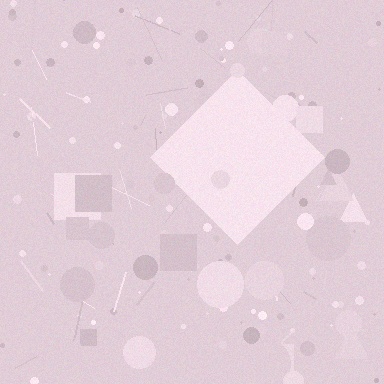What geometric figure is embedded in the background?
A diamond is embedded in the background.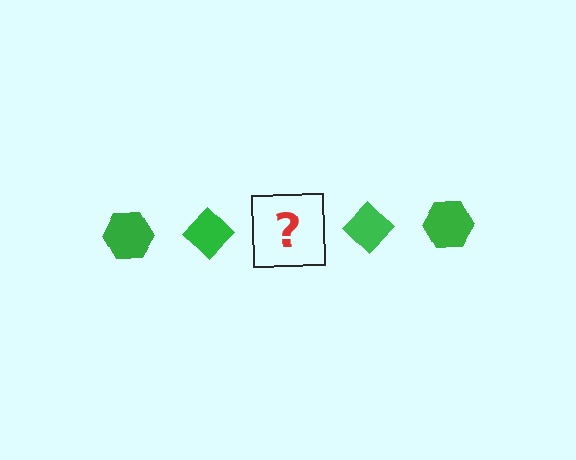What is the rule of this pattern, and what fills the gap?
The rule is that the pattern cycles through hexagon, diamond shapes in green. The gap should be filled with a green hexagon.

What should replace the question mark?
The question mark should be replaced with a green hexagon.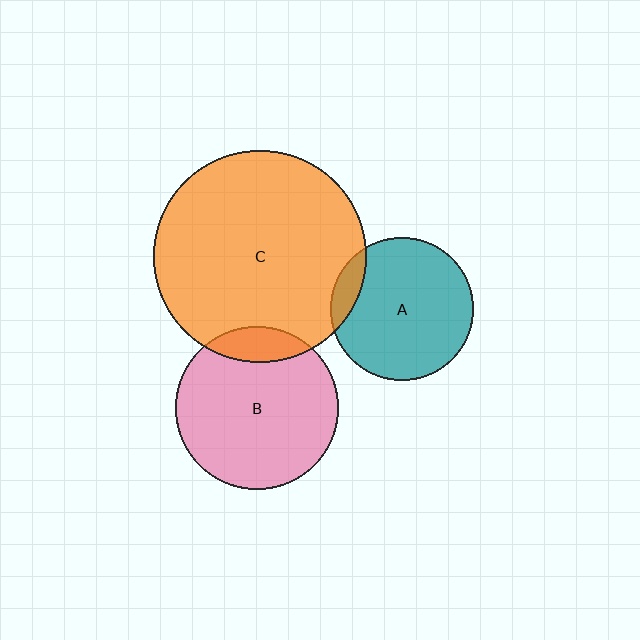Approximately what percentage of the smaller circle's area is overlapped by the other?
Approximately 10%.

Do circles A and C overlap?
Yes.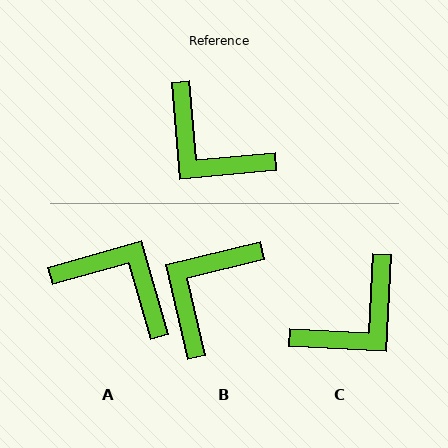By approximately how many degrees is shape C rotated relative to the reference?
Approximately 82 degrees counter-clockwise.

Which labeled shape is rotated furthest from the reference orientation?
A, about 169 degrees away.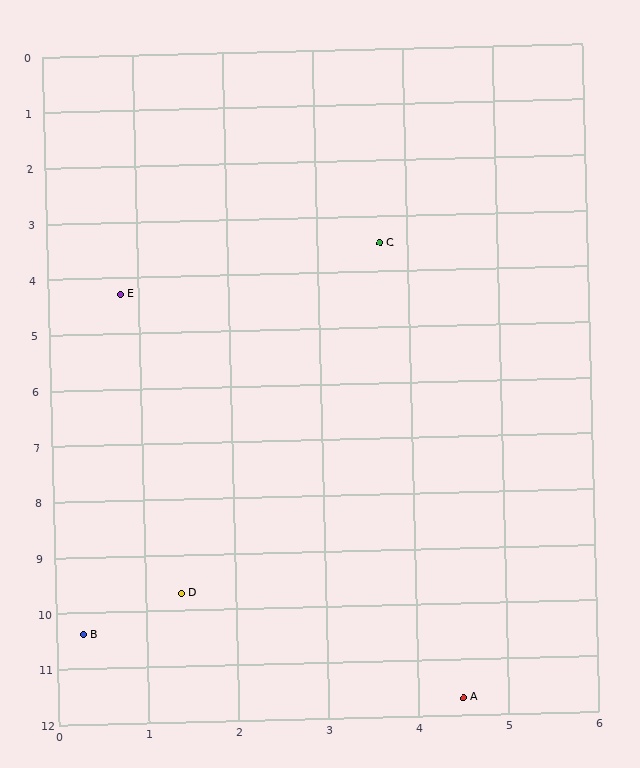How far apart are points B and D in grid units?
Points B and D are about 1.3 grid units apart.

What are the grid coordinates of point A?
Point A is at approximately (4.5, 11.7).